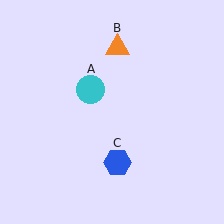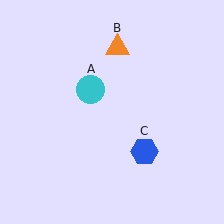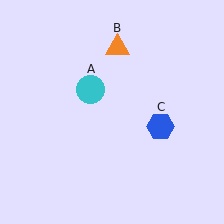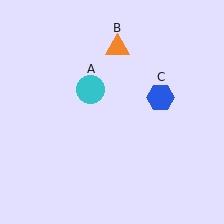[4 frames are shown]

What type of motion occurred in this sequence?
The blue hexagon (object C) rotated counterclockwise around the center of the scene.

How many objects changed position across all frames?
1 object changed position: blue hexagon (object C).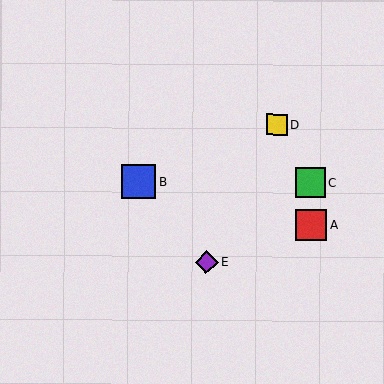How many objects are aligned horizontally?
2 objects (B, C) are aligned horizontally.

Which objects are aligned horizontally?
Objects B, C are aligned horizontally.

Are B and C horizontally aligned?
Yes, both are at y≈181.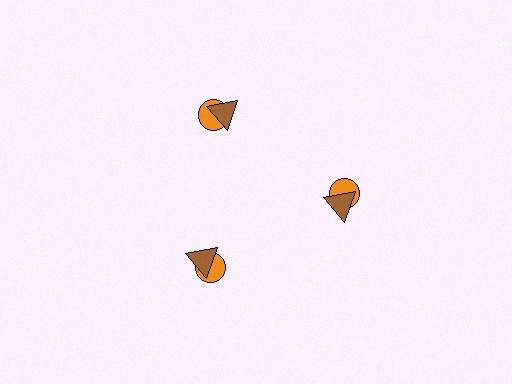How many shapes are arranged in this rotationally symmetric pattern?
There are 6 shapes, arranged in 3 groups of 2.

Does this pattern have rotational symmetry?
Yes, this pattern has 3-fold rotational symmetry. It looks the same after rotating 120 degrees around the center.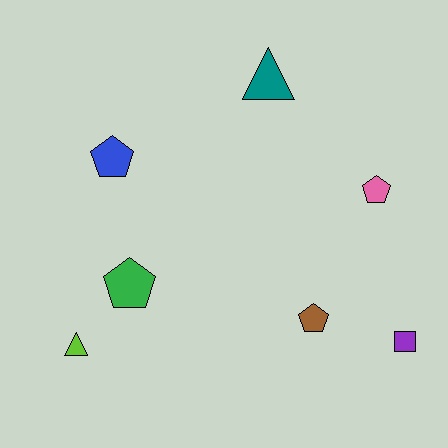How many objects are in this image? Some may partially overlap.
There are 7 objects.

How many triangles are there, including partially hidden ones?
There are 2 triangles.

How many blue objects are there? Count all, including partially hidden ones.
There is 1 blue object.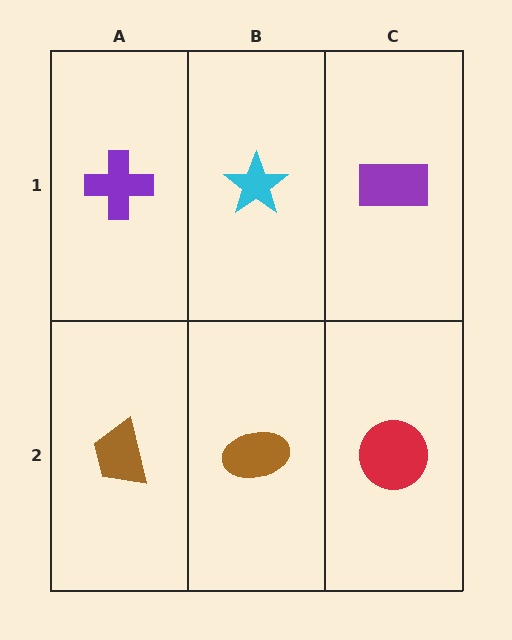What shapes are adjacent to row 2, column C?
A purple rectangle (row 1, column C), a brown ellipse (row 2, column B).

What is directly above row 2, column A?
A purple cross.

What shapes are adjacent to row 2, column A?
A purple cross (row 1, column A), a brown ellipse (row 2, column B).